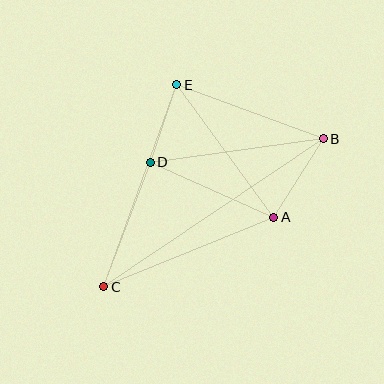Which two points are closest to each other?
Points D and E are closest to each other.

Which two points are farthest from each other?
Points B and C are farthest from each other.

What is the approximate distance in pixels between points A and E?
The distance between A and E is approximately 164 pixels.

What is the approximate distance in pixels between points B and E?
The distance between B and E is approximately 156 pixels.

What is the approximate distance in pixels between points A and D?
The distance between A and D is approximately 135 pixels.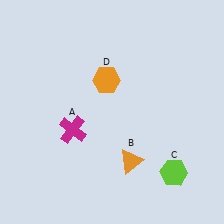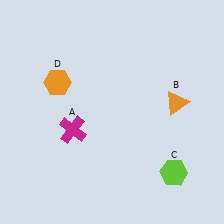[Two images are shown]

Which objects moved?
The objects that moved are: the orange triangle (B), the orange hexagon (D).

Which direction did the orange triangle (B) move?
The orange triangle (B) moved up.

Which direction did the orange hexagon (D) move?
The orange hexagon (D) moved left.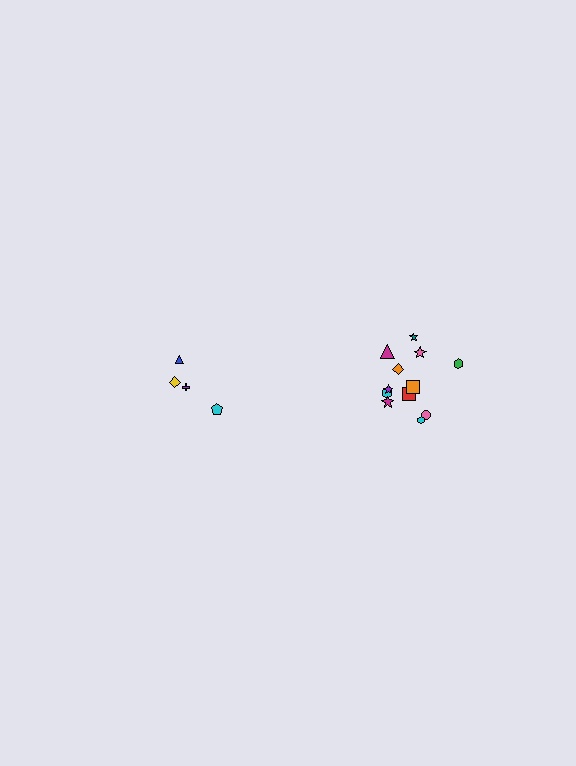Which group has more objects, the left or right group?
The right group.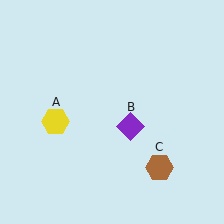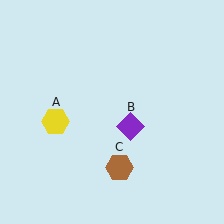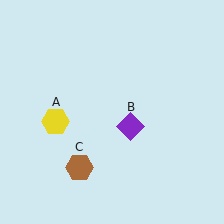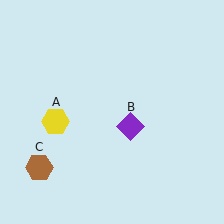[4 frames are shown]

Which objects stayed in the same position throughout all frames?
Yellow hexagon (object A) and purple diamond (object B) remained stationary.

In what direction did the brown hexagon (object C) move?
The brown hexagon (object C) moved left.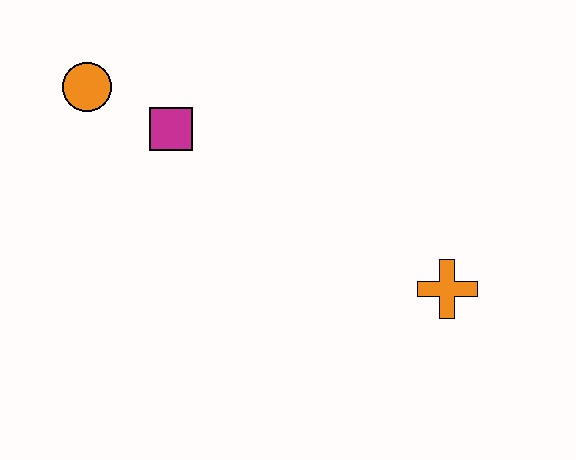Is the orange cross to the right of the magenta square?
Yes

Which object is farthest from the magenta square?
The orange cross is farthest from the magenta square.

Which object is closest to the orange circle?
The magenta square is closest to the orange circle.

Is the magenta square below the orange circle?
Yes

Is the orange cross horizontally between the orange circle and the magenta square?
No